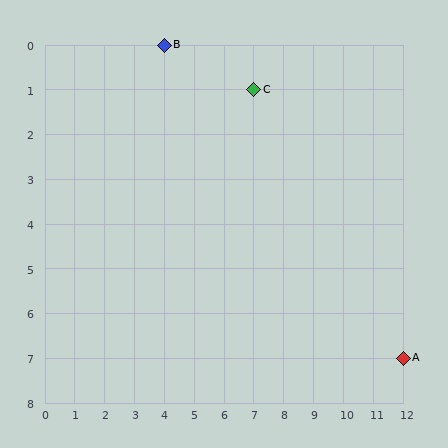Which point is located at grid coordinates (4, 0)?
Point B is at (4, 0).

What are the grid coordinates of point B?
Point B is at grid coordinates (4, 0).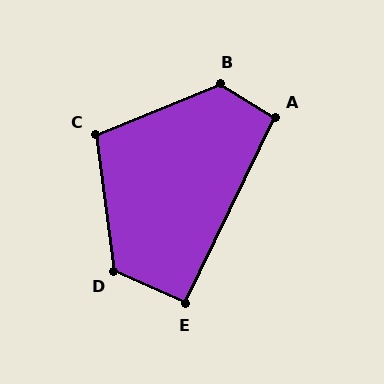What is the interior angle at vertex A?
Approximately 96 degrees (obtuse).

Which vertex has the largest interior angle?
B, at approximately 126 degrees.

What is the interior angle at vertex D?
Approximately 121 degrees (obtuse).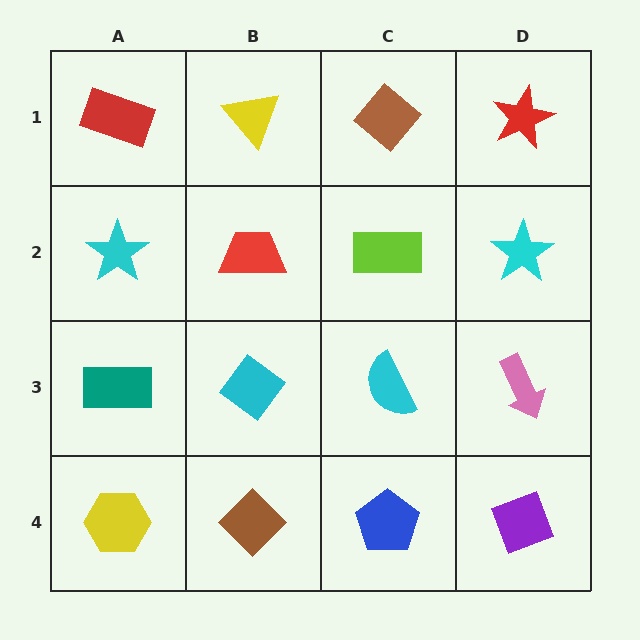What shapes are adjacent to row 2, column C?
A brown diamond (row 1, column C), a cyan semicircle (row 3, column C), a red trapezoid (row 2, column B), a cyan star (row 2, column D).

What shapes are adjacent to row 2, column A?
A red rectangle (row 1, column A), a teal rectangle (row 3, column A), a red trapezoid (row 2, column B).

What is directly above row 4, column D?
A pink arrow.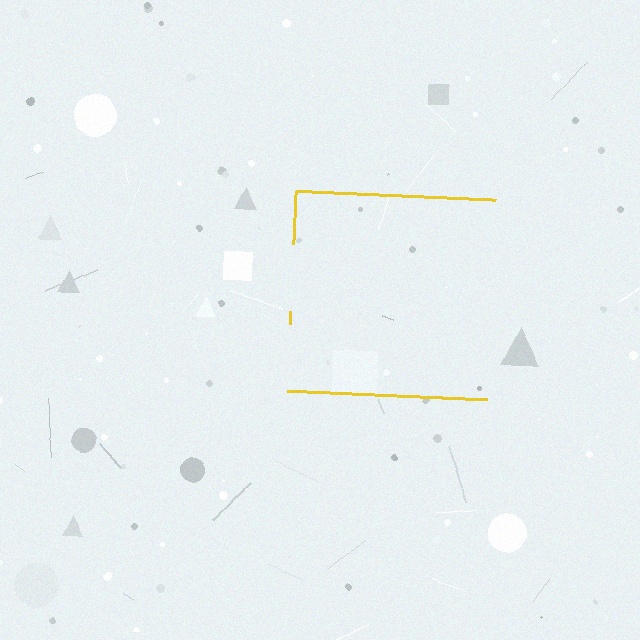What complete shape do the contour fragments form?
The contour fragments form a square.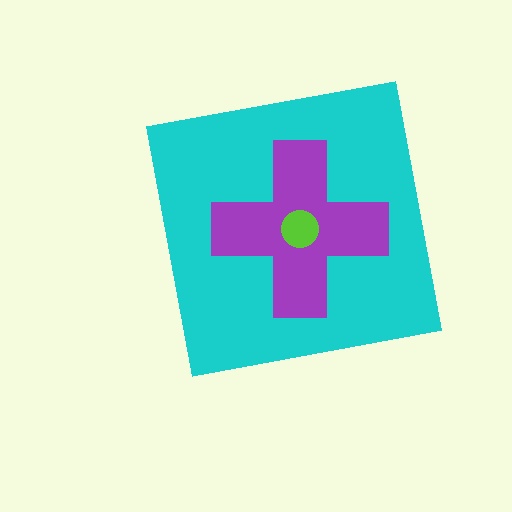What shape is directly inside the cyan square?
The purple cross.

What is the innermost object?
The lime circle.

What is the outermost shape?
The cyan square.